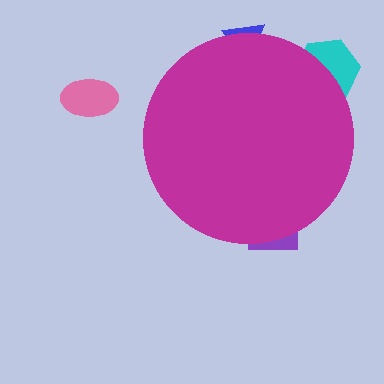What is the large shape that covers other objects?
A magenta circle.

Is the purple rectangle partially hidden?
Yes, the purple rectangle is partially hidden behind the magenta circle.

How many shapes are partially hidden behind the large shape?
3 shapes are partially hidden.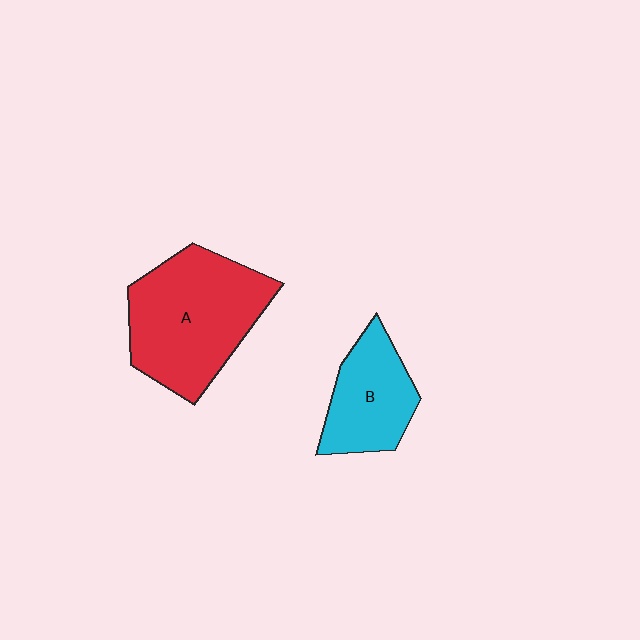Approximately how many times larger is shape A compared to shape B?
Approximately 1.7 times.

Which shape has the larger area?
Shape A (red).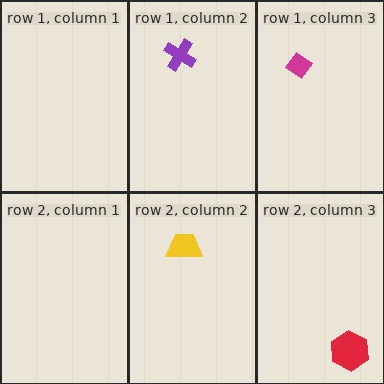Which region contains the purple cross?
The row 1, column 2 region.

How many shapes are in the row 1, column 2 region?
1.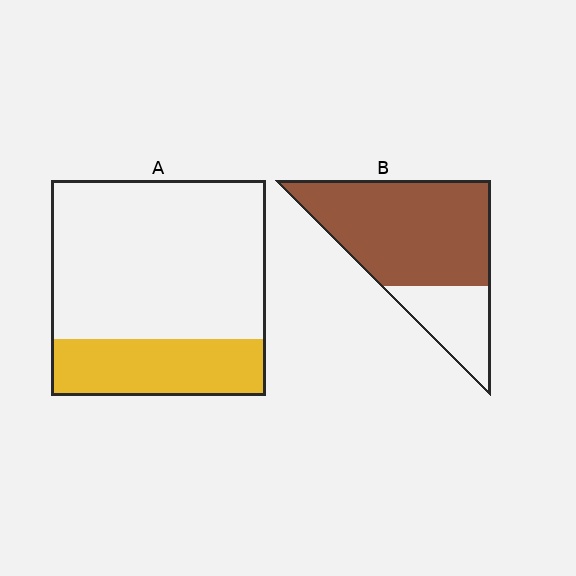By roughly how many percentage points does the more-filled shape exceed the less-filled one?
By roughly 50 percentage points (B over A).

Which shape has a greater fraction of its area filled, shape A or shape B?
Shape B.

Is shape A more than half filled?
No.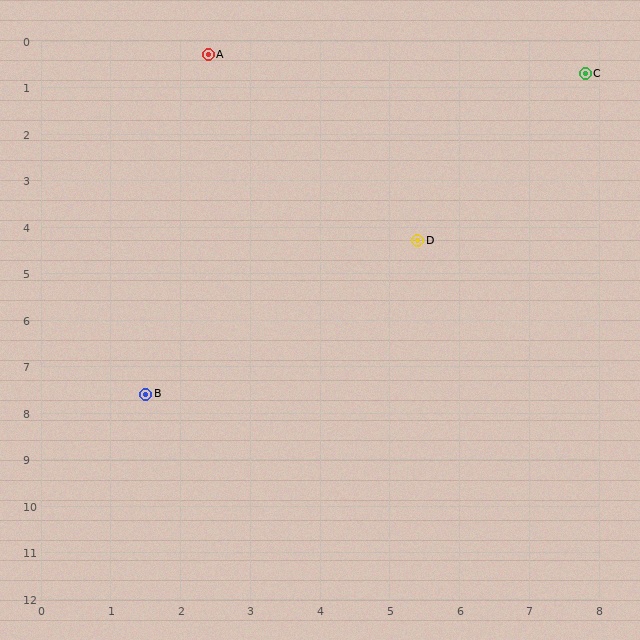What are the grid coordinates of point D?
Point D is at approximately (5.4, 4.3).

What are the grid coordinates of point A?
Point A is at approximately (2.4, 0.3).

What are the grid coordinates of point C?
Point C is at approximately (7.8, 0.7).